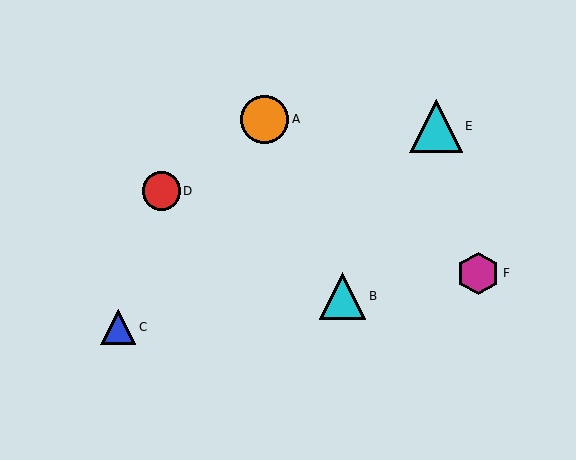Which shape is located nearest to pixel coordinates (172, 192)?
The red circle (labeled D) at (161, 191) is nearest to that location.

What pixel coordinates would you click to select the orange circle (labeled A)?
Click at (265, 119) to select the orange circle A.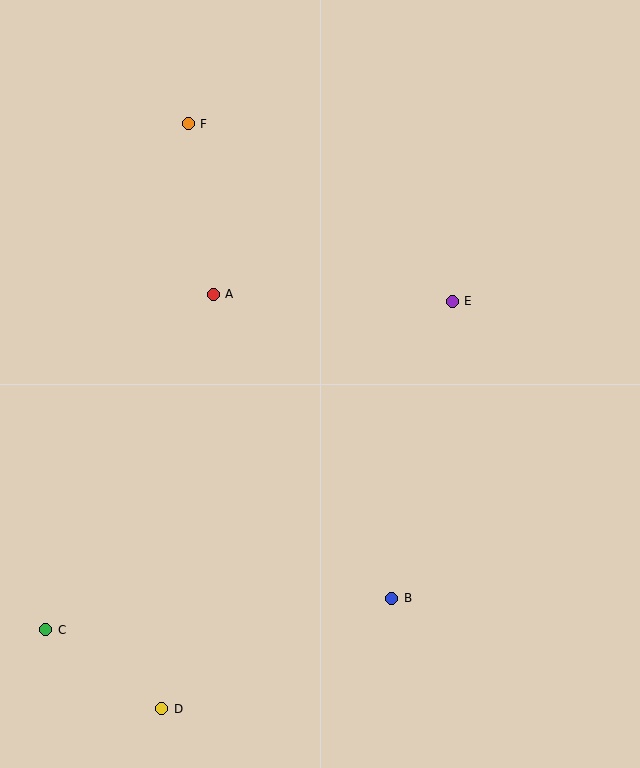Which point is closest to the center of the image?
Point A at (213, 294) is closest to the center.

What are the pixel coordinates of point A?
Point A is at (213, 294).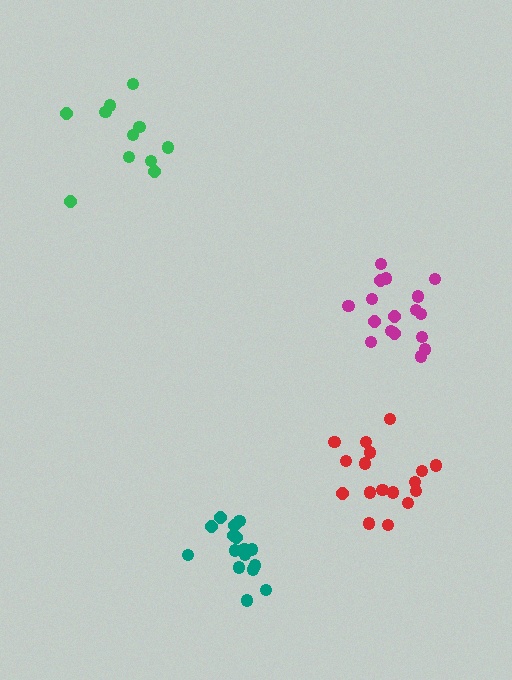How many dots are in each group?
Group 1: 17 dots, Group 2: 11 dots, Group 3: 17 dots, Group 4: 16 dots (61 total).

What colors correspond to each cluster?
The clusters are colored: magenta, green, red, teal.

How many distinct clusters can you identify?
There are 4 distinct clusters.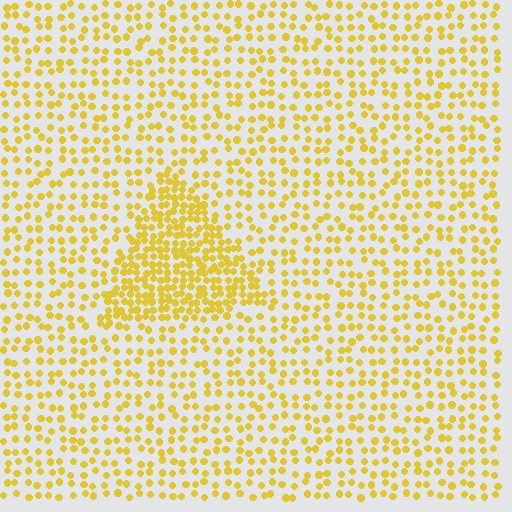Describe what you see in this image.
The image contains small yellow elements arranged at two different densities. A triangle-shaped region is visible where the elements are more densely packed than the surrounding area.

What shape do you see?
I see a triangle.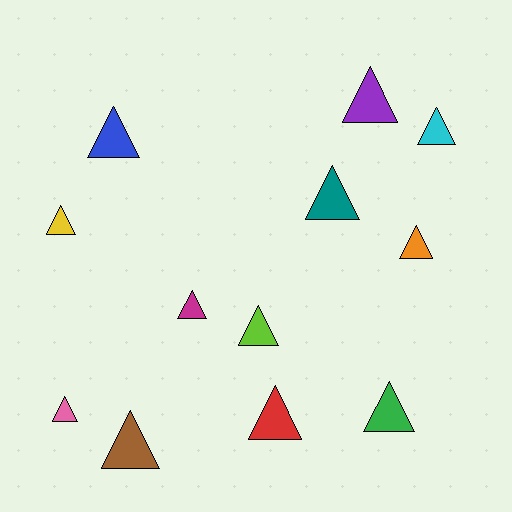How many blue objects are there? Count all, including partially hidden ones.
There is 1 blue object.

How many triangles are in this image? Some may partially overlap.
There are 12 triangles.